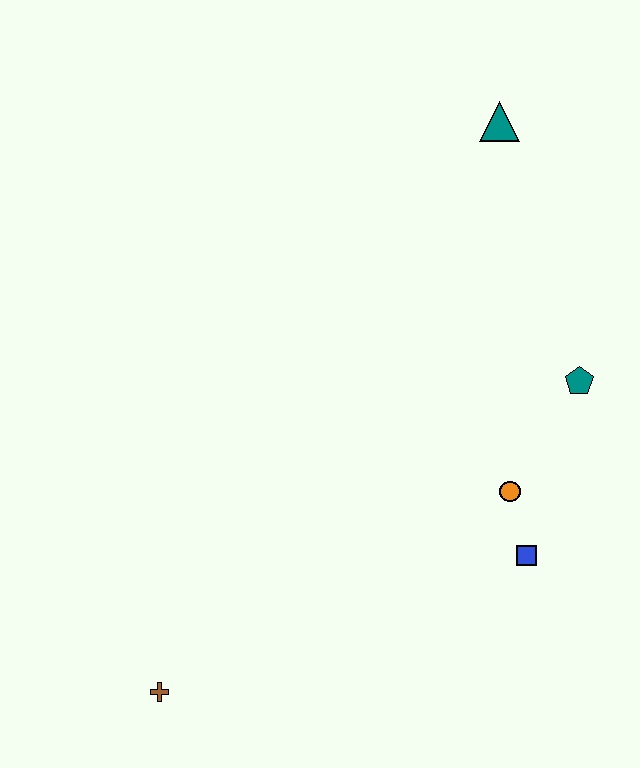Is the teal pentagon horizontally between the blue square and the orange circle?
No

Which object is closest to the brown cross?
The blue square is closest to the brown cross.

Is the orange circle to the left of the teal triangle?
No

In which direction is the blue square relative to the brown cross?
The blue square is to the right of the brown cross.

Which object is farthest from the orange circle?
The brown cross is farthest from the orange circle.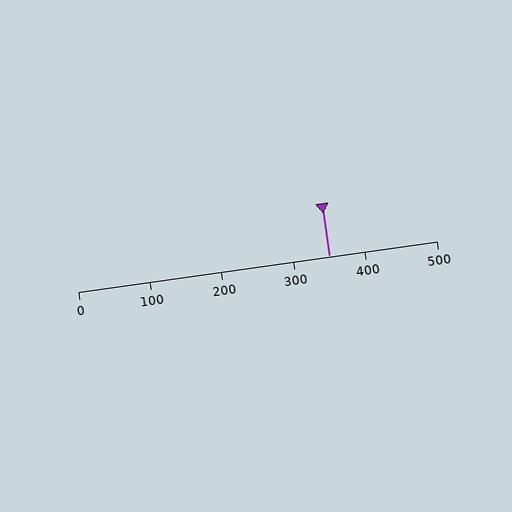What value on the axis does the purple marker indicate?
The marker indicates approximately 350.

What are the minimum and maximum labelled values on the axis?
The axis runs from 0 to 500.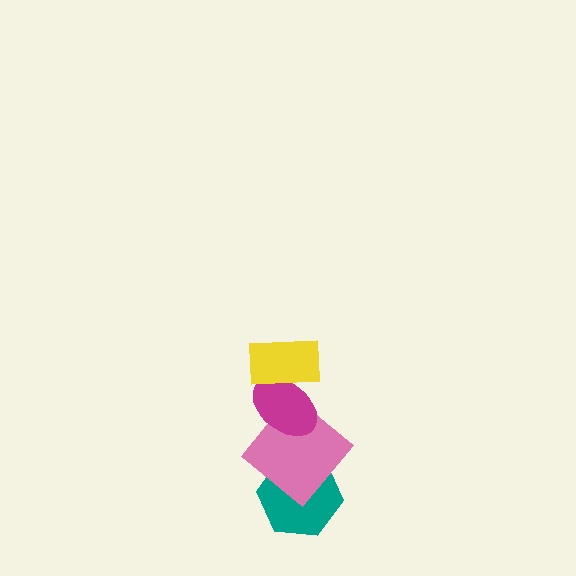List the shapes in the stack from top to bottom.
From top to bottom: the yellow rectangle, the magenta ellipse, the pink diamond, the teal hexagon.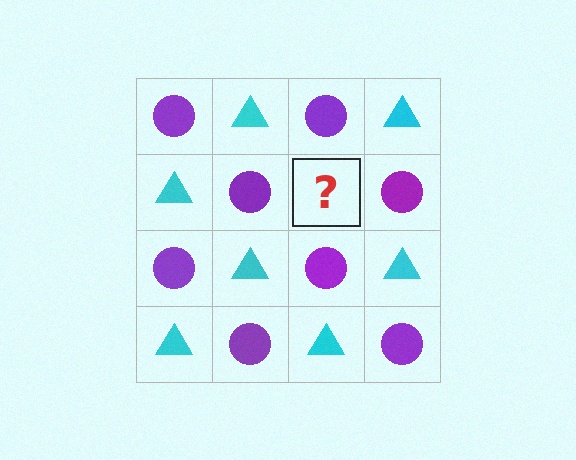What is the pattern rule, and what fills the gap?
The rule is that it alternates purple circle and cyan triangle in a checkerboard pattern. The gap should be filled with a cyan triangle.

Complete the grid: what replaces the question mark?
The question mark should be replaced with a cyan triangle.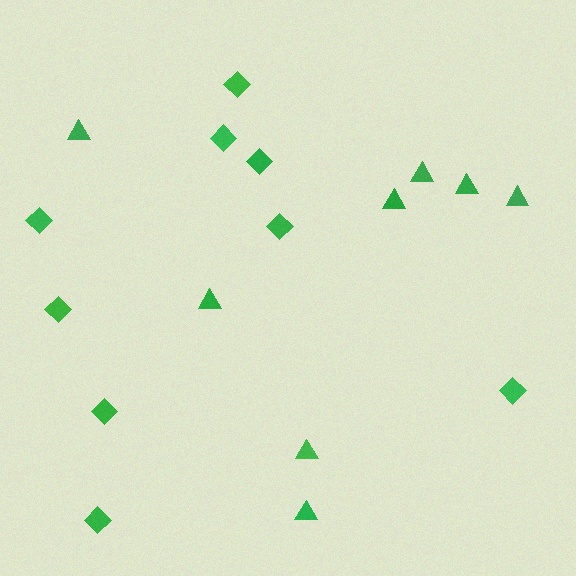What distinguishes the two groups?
There are 2 groups: one group of triangles (8) and one group of diamonds (9).